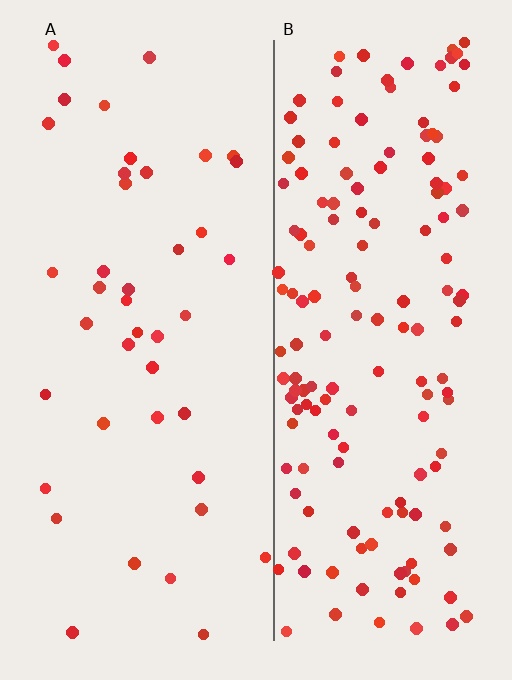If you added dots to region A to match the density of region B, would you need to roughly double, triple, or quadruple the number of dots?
Approximately quadruple.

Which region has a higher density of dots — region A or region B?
B (the right).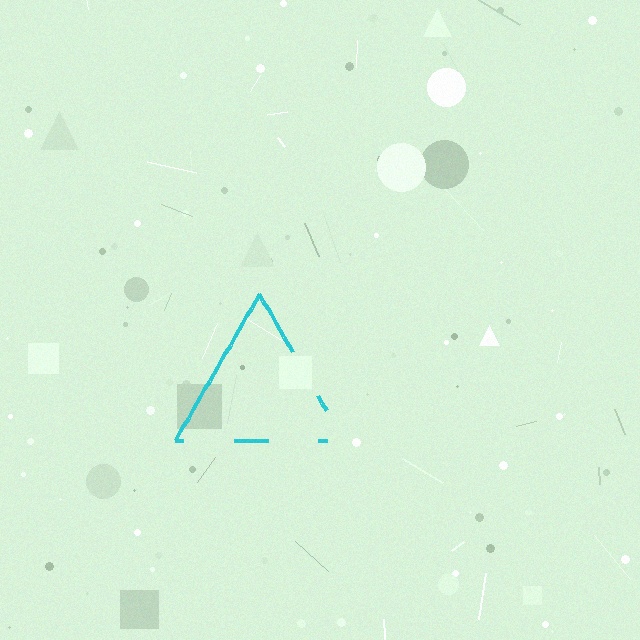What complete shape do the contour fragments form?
The contour fragments form a triangle.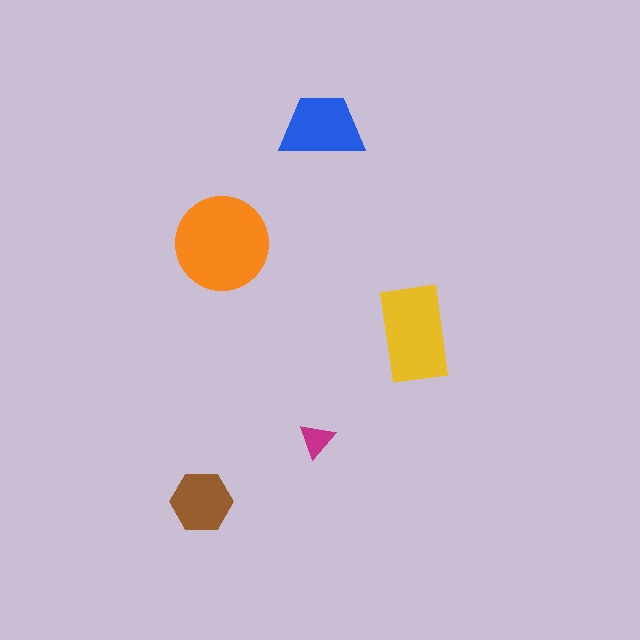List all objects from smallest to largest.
The magenta triangle, the brown hexagon, the blue trapezoid, the yellow rectangle, the orange circle.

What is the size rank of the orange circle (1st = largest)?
1st.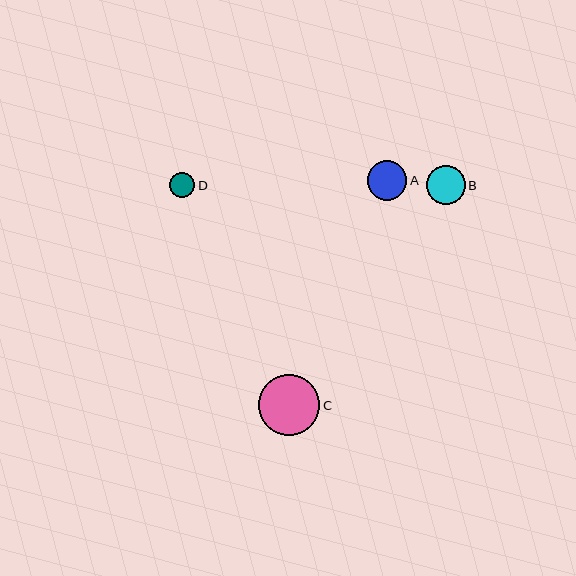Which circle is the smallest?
Circle D is the smallest with a size of approximately 25 pixels.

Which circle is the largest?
Circle C is the largest with a size of approximately 61 pixels.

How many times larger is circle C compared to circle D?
Circle C is approximately 2.4 times the size of circle D.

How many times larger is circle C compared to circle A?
Circle C is approximately 1.5 times the size of circle A.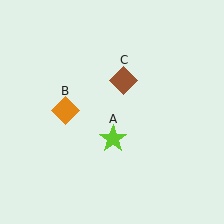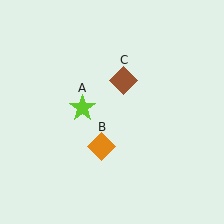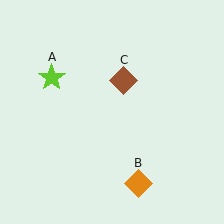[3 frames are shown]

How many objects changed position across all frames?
2 objects changed position: lime star (object A), orange diamond (object B).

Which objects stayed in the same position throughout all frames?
Brown diamond (object C) remained stationary.